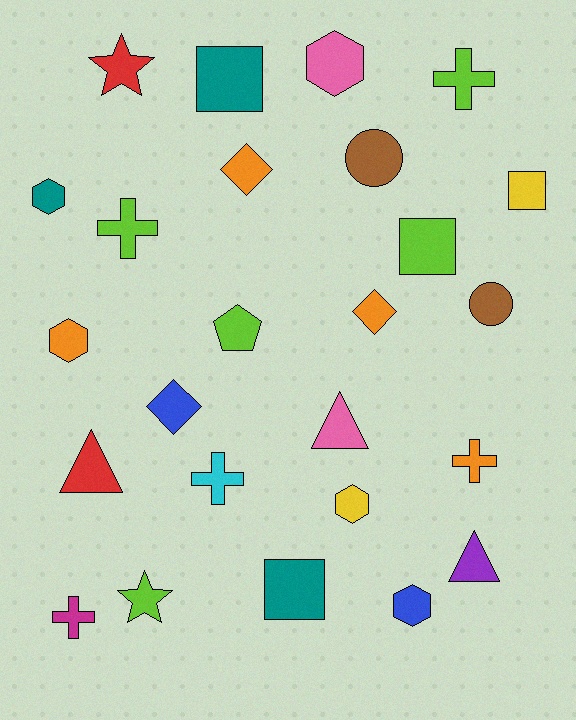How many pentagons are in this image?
There is 1 pentagon.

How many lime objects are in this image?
There are 5 lime objects.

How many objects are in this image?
There are 25 objects.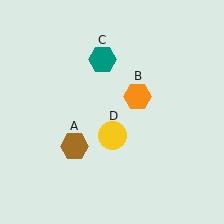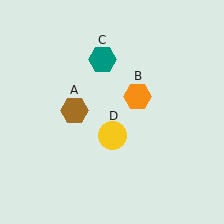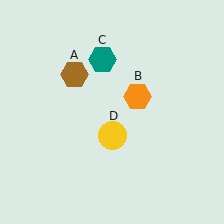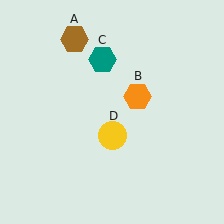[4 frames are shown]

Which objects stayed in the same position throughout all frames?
Orange hexagon (object B) and teal hexagon (object C) and yellow circle (object D) remained stationary.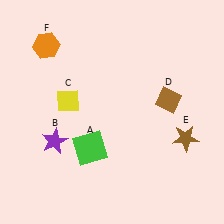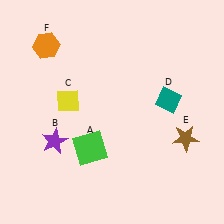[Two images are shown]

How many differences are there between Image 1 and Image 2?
There is 1 difference between the two images.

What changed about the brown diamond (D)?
In Image 1, D is brown. In Image 2, it changed to teal.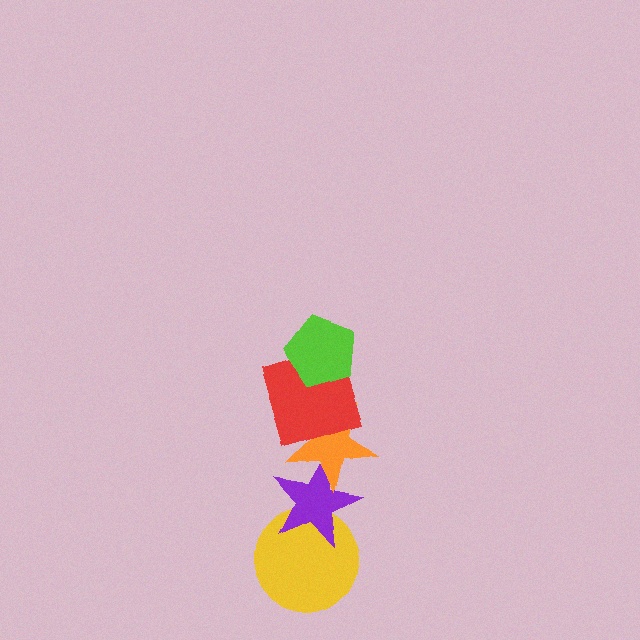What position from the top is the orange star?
The orange star is 3rd from the top.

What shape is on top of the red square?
The lime pentagon is on top of the red square.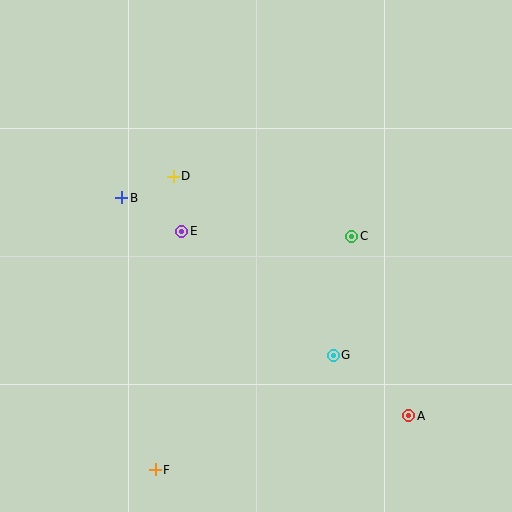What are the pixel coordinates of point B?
Point B is at (122, 198).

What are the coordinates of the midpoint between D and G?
The midpoint between D and G is at (253, 266).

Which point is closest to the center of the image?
Point E at (182, 231) is closest to the center.